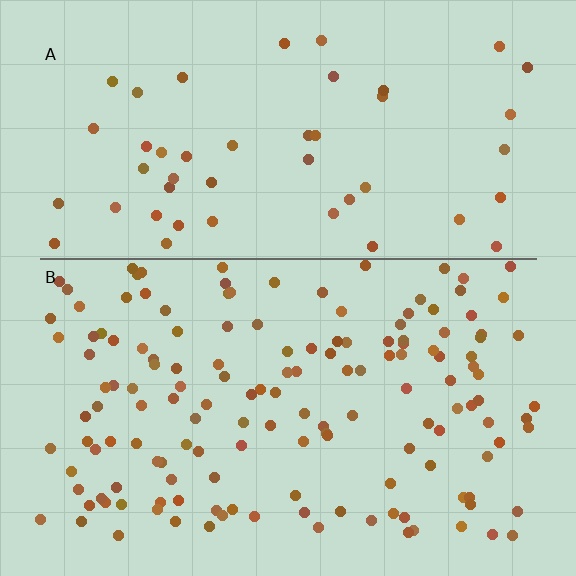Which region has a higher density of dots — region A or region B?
B (the bottom).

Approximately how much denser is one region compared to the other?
Approximately 3.1× — region B over region A.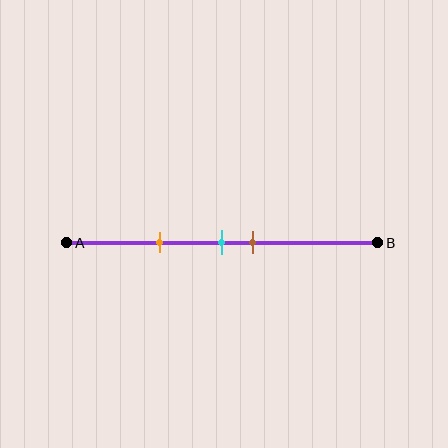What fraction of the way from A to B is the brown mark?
The brown mark is approximately 60% (0.6) of the way from A to B.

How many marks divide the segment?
There are 3 marks dividing the segment.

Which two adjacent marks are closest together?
The cyan and brown marks are the closest adjacent pair.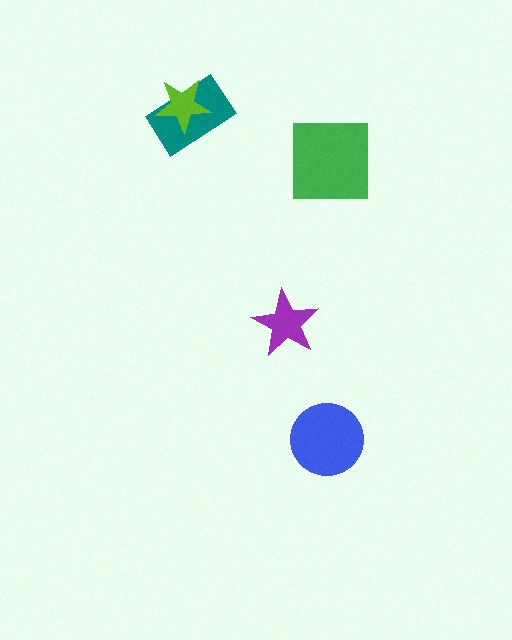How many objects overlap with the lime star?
1 object overlaps with the lime star.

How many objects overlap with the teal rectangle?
1 object overlaps with the teal rectangle.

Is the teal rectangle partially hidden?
Yes, it is partially covered by another shape.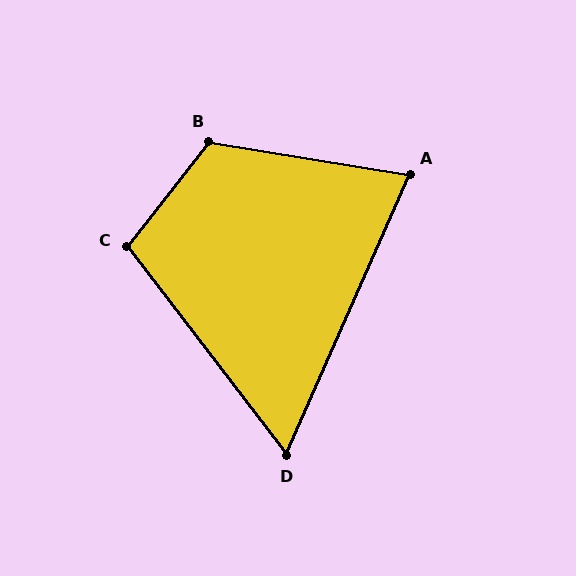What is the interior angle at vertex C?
Approximately 105 degrees (obtuse).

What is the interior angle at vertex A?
Approximately 75 degrees (acute).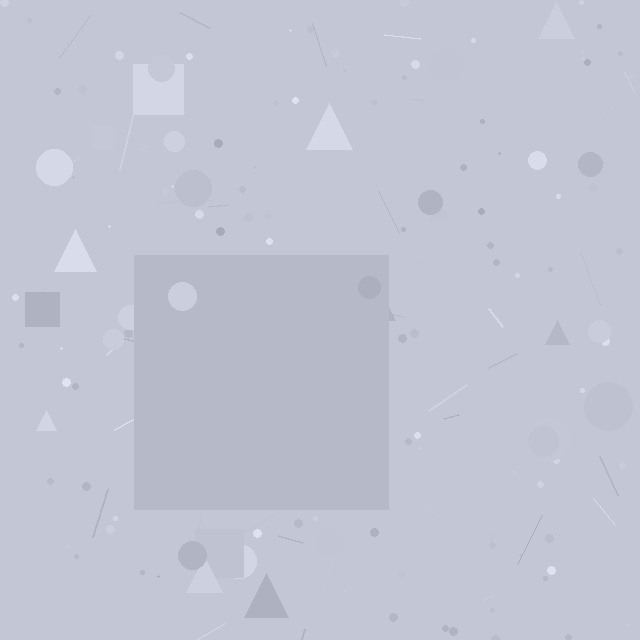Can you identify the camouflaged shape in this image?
The camouflaged shape is a square.